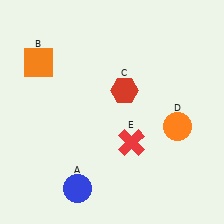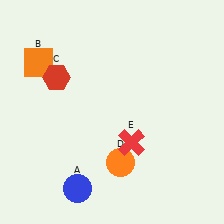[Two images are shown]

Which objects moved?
The objects that moved are: the red hexagon (C), the orange circle (D).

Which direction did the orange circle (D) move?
The orange circle (D) moved left.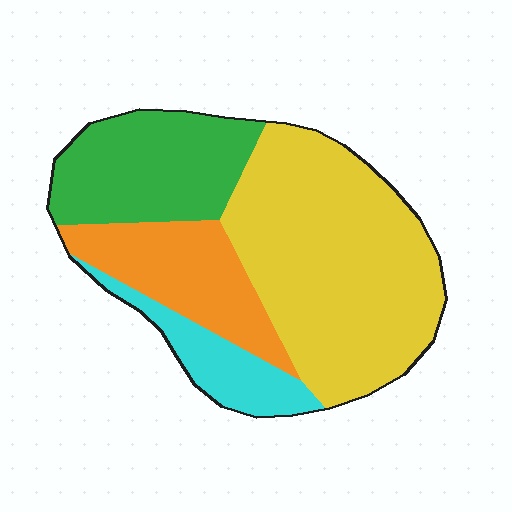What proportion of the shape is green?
Green covers 23% of the shape.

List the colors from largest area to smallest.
From largest to smallest: yellow, green, orange, cyan.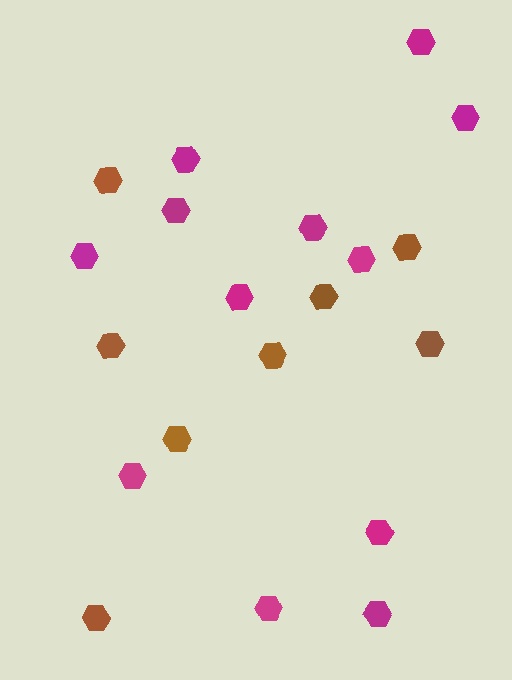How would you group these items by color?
There are 2 groups: one group of magenta hexagons (12) and one group of brown hexagons (8).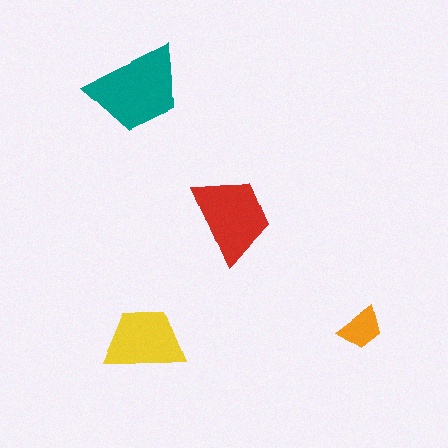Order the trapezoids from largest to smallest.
the teal one, the red one, the yellow one, the orange one.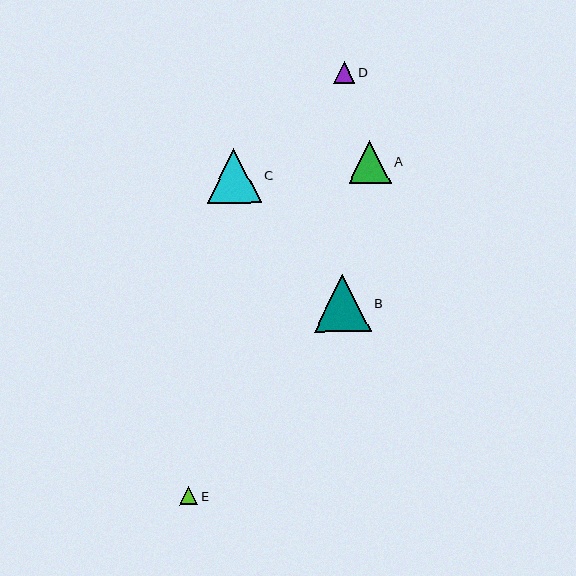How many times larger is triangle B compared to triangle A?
Triangle B is approximately 1.3 times the size of triangle A.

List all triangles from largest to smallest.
From largest to smallest: B, C, A, D, E.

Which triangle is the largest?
Triangle B is the largest with a size of approximately 57 pixels.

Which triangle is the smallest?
Triangle E is the smallest with a size of approximately 18 pixels.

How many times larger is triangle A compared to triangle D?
Triangle A is approximately 2.0 times the size of triangle D.